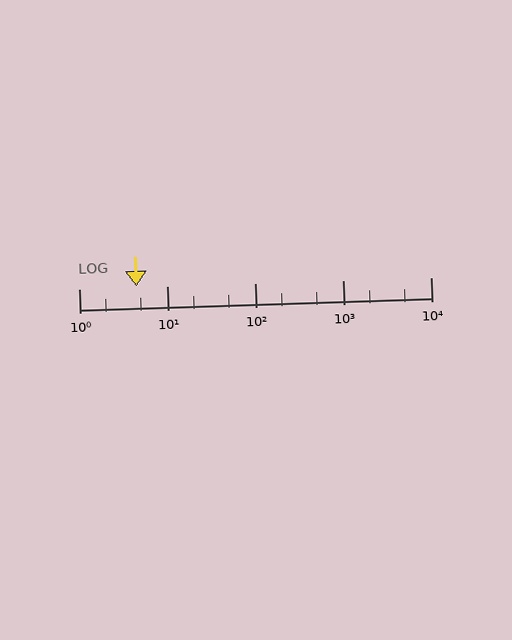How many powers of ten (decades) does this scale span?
The scale spans 4 decades, from 1 to 10000.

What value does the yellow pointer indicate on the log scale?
The pointer indicates approximately 4.5.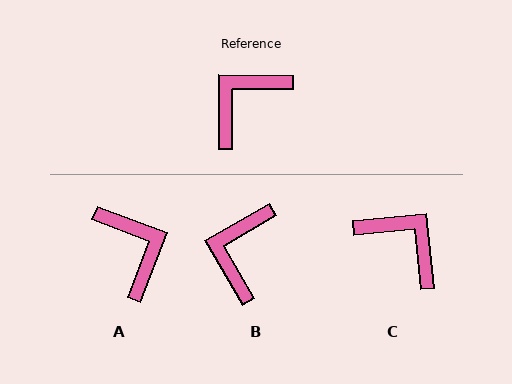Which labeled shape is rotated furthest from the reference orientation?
A, about 111 degrees away.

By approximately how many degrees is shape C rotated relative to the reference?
Approximately 84 degrees clockwise.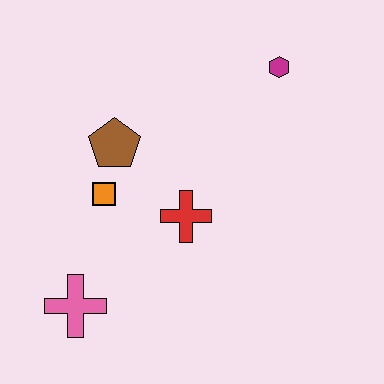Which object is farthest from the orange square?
The magenta hexagon is farthest from the orange square.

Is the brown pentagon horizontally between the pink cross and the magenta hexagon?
Yes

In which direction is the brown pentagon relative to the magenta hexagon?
The brown pentagon is to the left of the magenta hexagon.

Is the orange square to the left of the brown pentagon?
Yes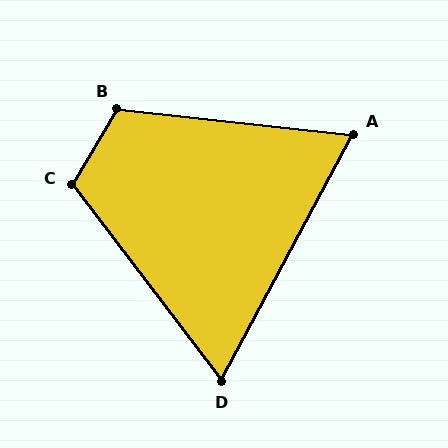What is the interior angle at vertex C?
Approximately 112 degrees (obtuse).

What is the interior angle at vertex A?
Approximately 68 degrees (acute).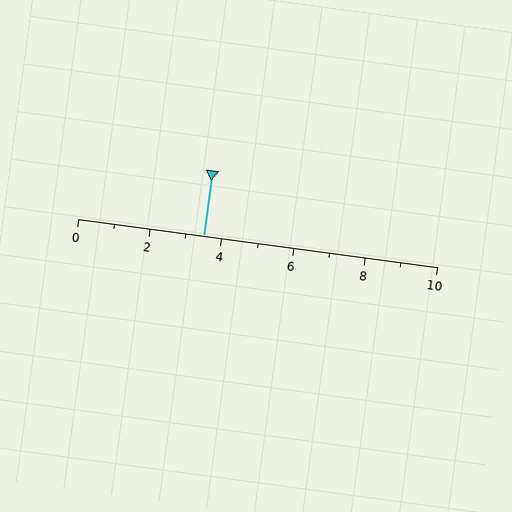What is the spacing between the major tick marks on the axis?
The major ticks are spaced 2 apart.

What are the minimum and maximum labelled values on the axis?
The axis runs from 0 to 10.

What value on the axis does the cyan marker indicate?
The marker indicates approximately 3.5.